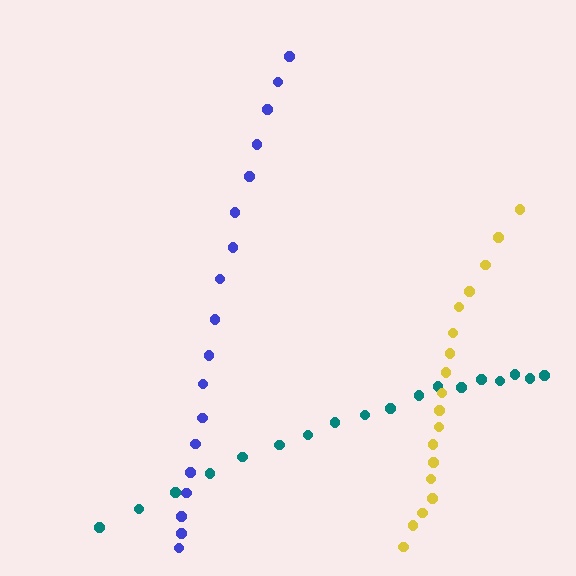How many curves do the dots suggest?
There are 3 distinct paths.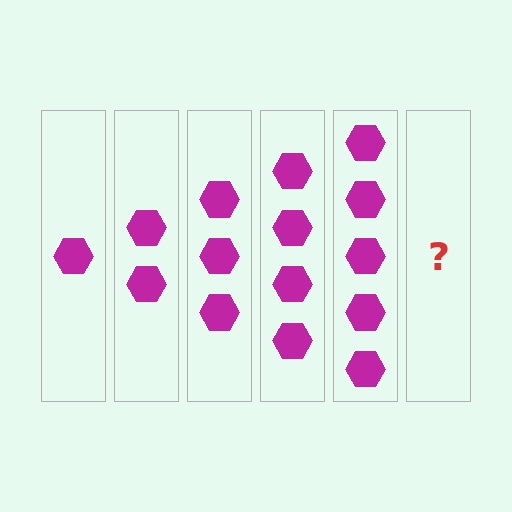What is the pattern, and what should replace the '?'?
The pattern is that each step adds one more hexagon. The '?' should be 6 hexagons.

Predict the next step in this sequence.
The next step is 6 hexagons.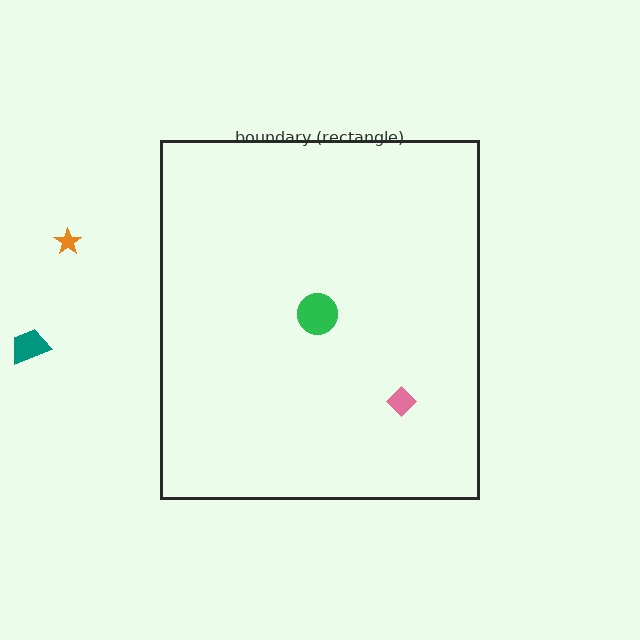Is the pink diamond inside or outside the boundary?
Inside.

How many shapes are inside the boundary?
2 inside, 2 outside.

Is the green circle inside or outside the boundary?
Inside.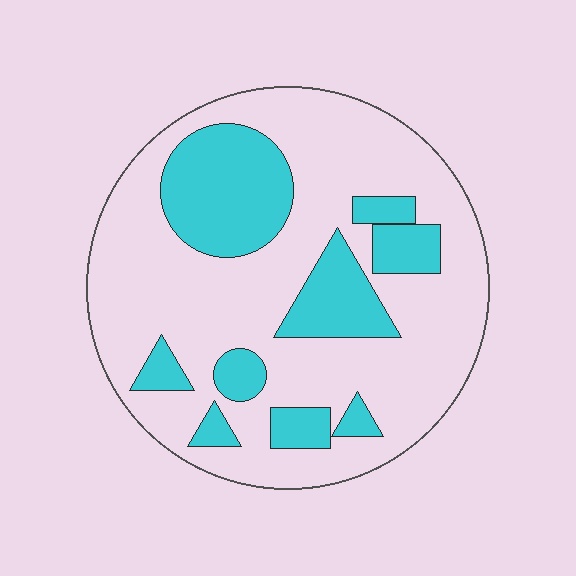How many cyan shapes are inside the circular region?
9.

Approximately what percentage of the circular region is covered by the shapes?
Approximately 30%.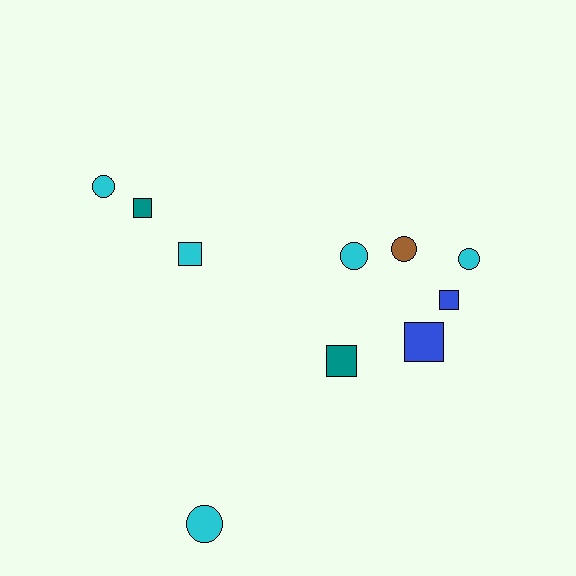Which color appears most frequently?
Cyan, with 5 objects.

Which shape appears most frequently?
Circle, with 5 objects.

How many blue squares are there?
There are 2 blue squares.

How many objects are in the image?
There are 10 objects.